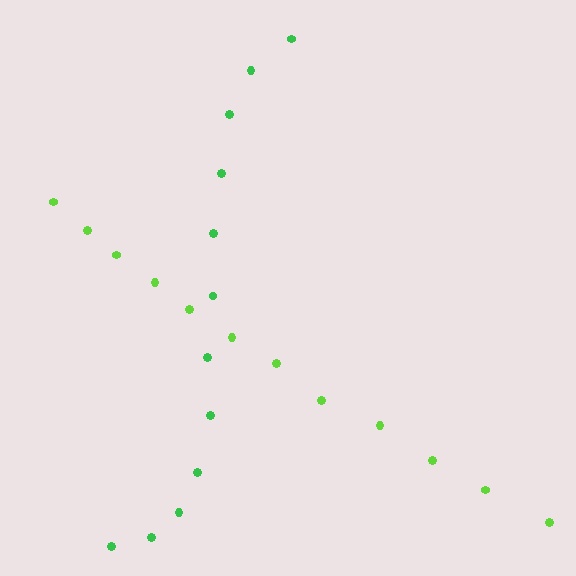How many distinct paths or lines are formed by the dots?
There are 2 distinct paths.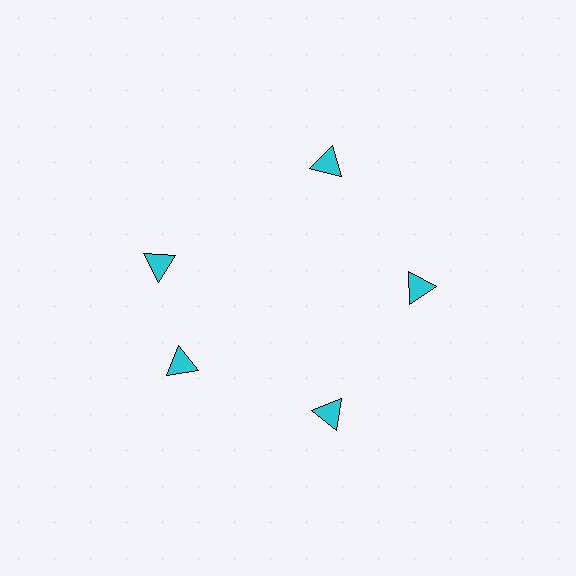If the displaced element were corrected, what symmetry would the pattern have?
It would have 5-fold rotational symmetry — the pattern would map onto itself every 72 degrees.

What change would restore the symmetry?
The symmetry would be restored by rotating it back into even spacing with its neighbors so that all 5 triangles sit at equal angles and equal distance from the center.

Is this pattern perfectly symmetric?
No. The 5 cyan triangles are arranged in a ring, but one element near the 10 o'clock position is rotated out of alignment along the ring, breaking the 5-fold rotational symmetry.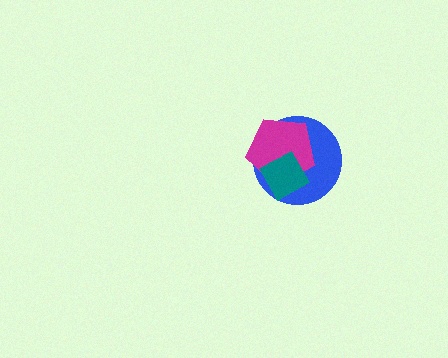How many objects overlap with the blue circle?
2 objects overlap with the blue circle.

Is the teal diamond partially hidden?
No, no other shape covers it.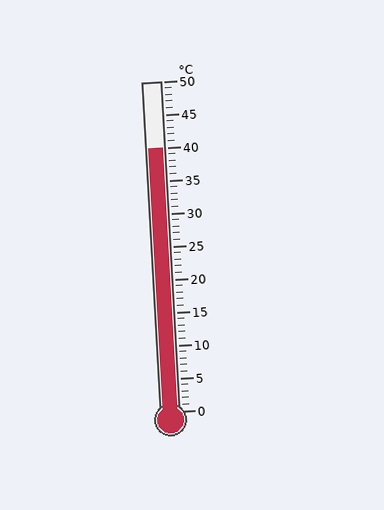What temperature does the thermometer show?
The thermometer shows approximately 40°C.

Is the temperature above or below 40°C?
The temperature is at 40°C.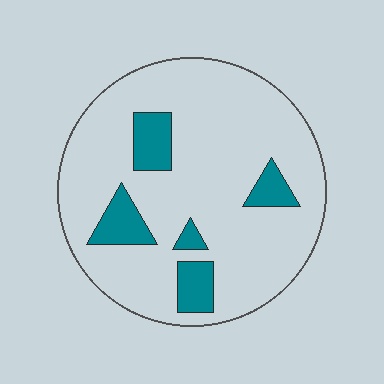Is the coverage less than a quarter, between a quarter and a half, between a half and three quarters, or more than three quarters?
Less than a quarter.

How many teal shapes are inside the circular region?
5.